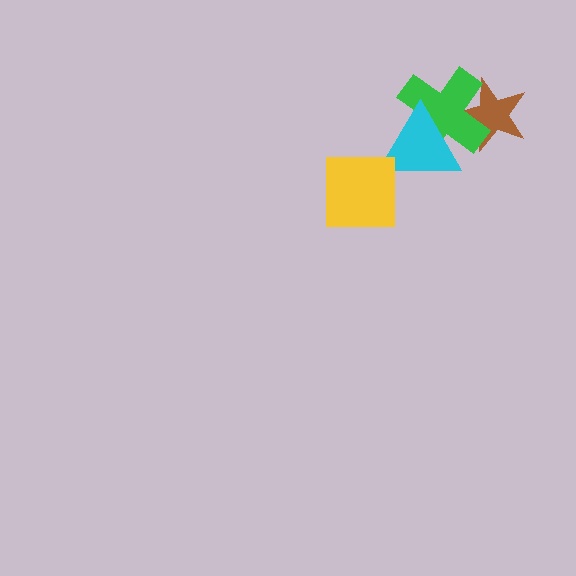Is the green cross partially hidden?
Yes, it is partially covered by another shape.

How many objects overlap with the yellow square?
0 objects overlap with the yellow square.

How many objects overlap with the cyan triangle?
1 object overlaps with the cyan triangle.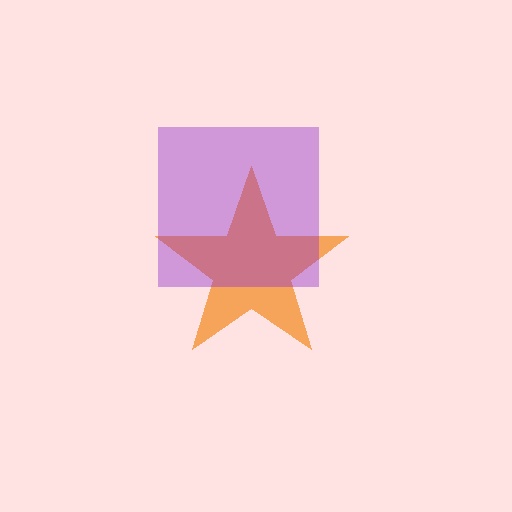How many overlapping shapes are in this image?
There are 2 overlapping shapes in the image.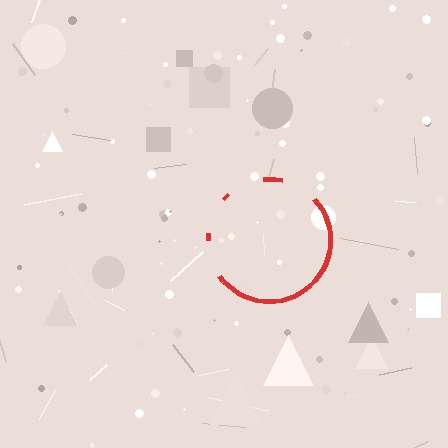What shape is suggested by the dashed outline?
The dashed outline suggests a circle.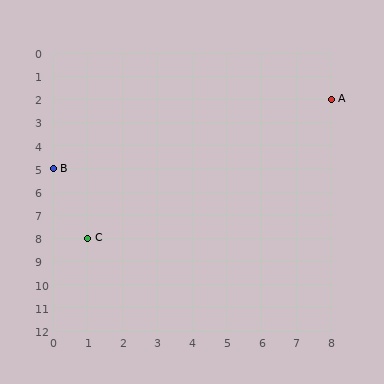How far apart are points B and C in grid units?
Points B and C are 1 column and 3 rows apart (about 3.2 grid units diagonally).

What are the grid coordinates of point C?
Point C is at grid coordinates (1, 8).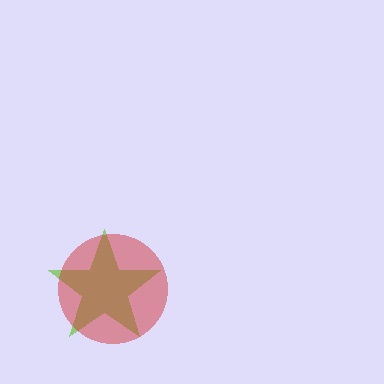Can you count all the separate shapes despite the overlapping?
Yes, there are 2 separate shapes.